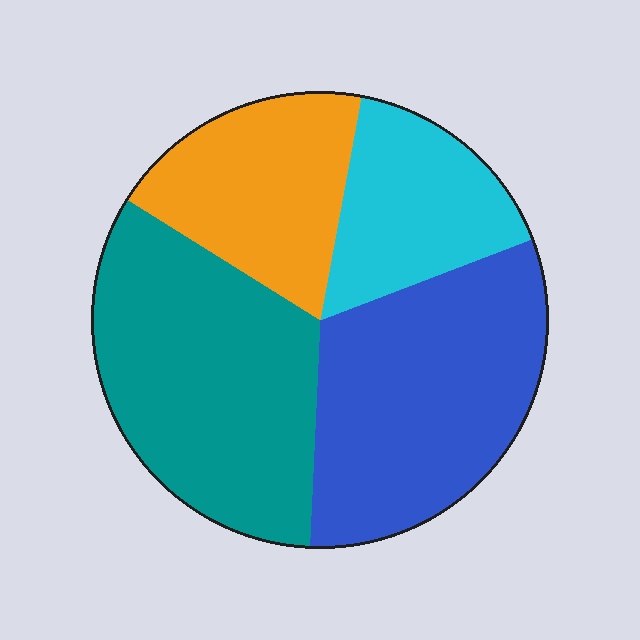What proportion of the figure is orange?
Orange covers 19% of the figure.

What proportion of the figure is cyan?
Cyan takes up about one sixth (1/6) of the figure.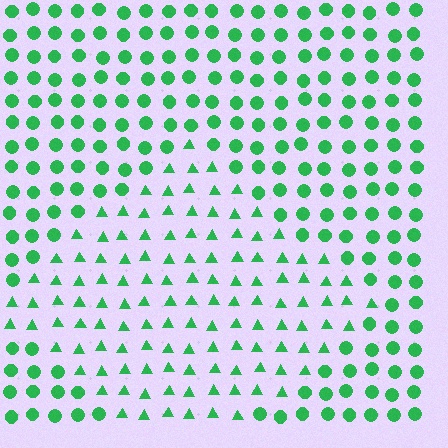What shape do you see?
I see a diamond.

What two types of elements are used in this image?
The image uses triangles inside the diamond region and circles outside it.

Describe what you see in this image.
The image is filled with small green elements arranged in a uniform grid. A diamond-shaped region contains triangles, while the surrounding area contains circles. The boundary is defined purely by the change in element shape.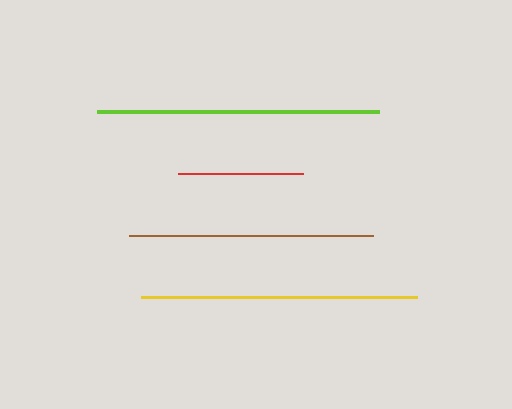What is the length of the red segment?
The red segment is approximately 126 pixels long.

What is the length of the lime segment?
The lime segment is approximately 283 pixels long.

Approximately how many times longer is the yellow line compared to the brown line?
The yellow line is approximately 1.1 times the length of the brown line.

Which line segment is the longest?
The lime line is the longest at approximately 283 pixels.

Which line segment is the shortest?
The red line is the shortest at approximately 126 pixels.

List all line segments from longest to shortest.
From longest to shortest: lime, yellow, brown, red.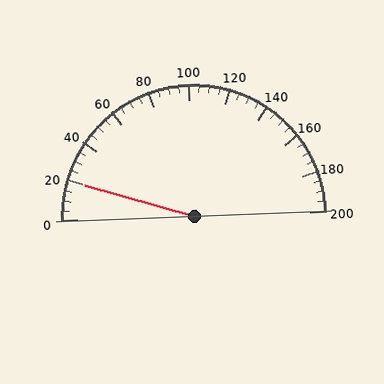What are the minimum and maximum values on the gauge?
The gauge ranges from 0 to 200.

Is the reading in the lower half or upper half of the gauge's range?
The reading is in the lower half of the range (0 to 200).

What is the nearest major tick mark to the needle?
The nearest major tick mark is 20.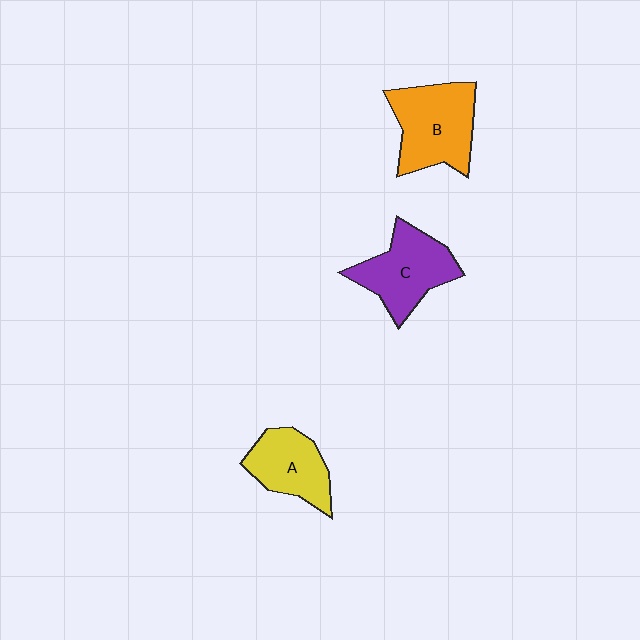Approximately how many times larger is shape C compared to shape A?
Approximately 1.2 times.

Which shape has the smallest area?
Shape A (yellow).